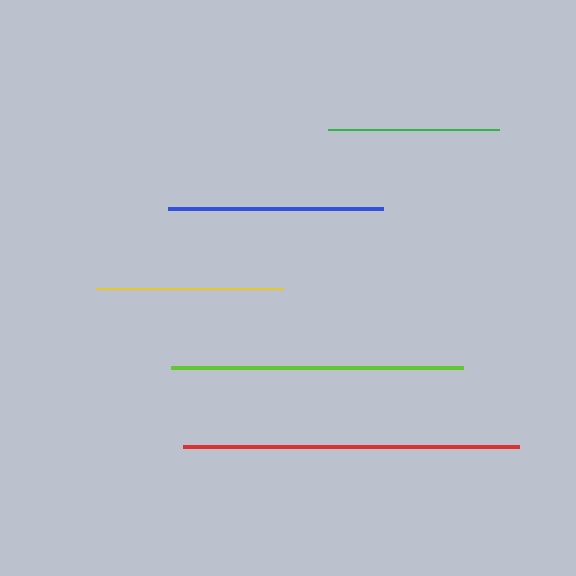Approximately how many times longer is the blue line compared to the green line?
The blue line is approximately 1.3 times the length of the green line.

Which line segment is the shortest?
The green line is the shortest at approximately 170 pixels.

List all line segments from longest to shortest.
From longest to shortest: red, lime, blue, yellow, green.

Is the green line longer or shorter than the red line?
The red line is longer than the green line.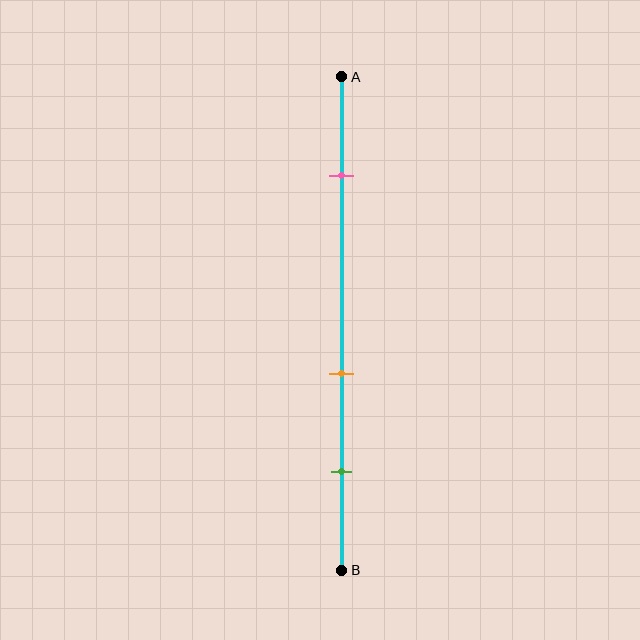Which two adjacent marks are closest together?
The orange and green marks are the closest adjacent pair.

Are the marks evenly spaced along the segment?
No, the marks are not evenly spaced.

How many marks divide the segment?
There are 3 marks dividing the segment.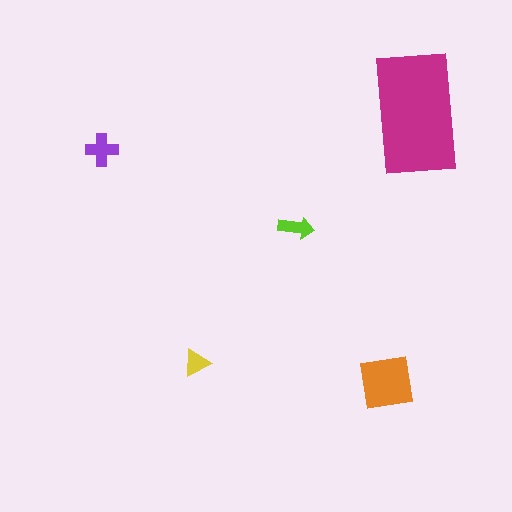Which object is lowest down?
The orange square is bottommost.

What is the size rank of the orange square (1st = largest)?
2nd.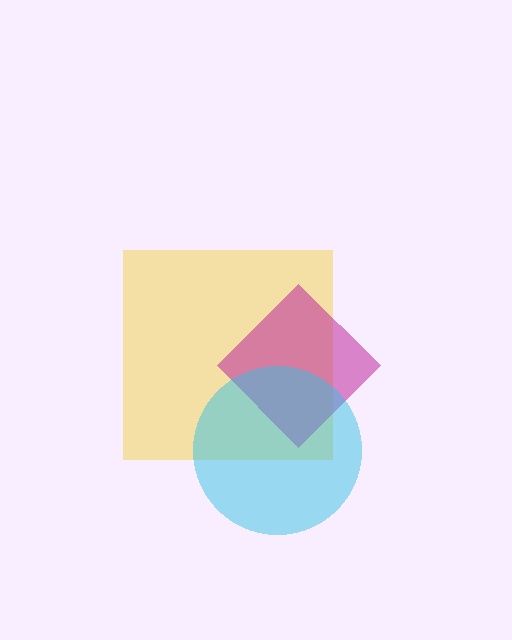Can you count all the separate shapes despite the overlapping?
Yes, there are 3 separate shapes.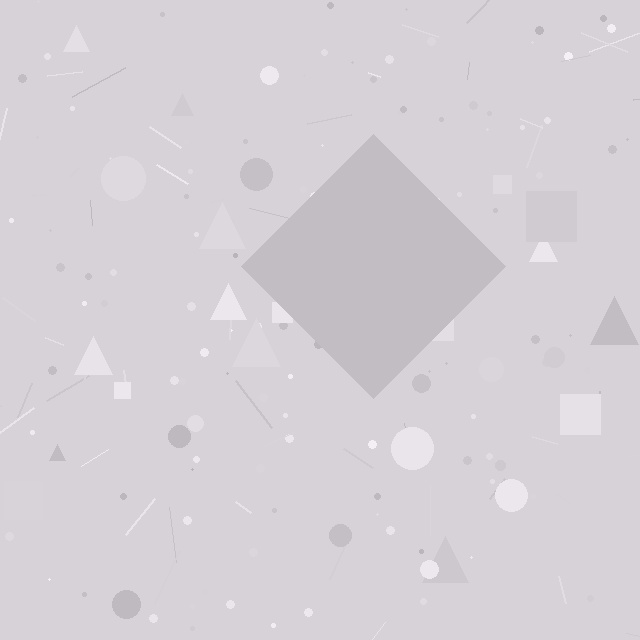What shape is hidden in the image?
A diamond is hidden in the image.